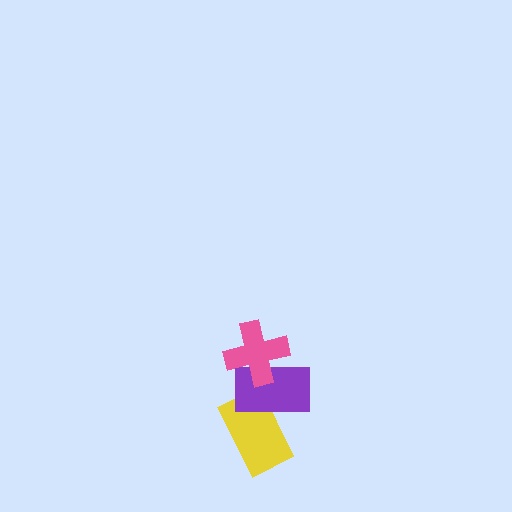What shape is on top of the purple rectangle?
The pink cross is on top of the purple rectangle.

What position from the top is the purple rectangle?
The purple rectangle is 2nd from the top.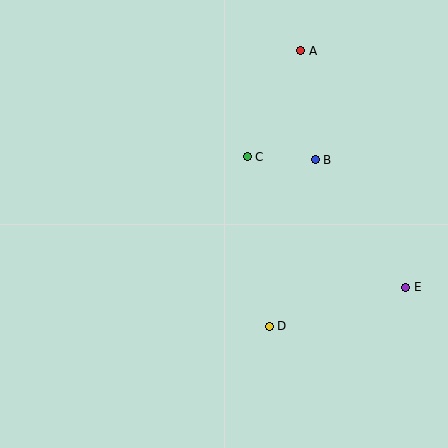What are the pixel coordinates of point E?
Point E is at (406, 287).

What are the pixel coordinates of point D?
Point D is at (269, 326).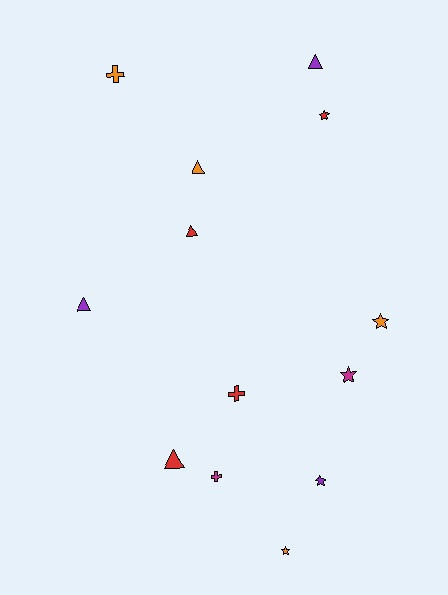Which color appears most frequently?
Orange, with 4 objects.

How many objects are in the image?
There are 13 objects.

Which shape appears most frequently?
Triangle, with 5 objects.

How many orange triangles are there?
There is 1 orange triangle.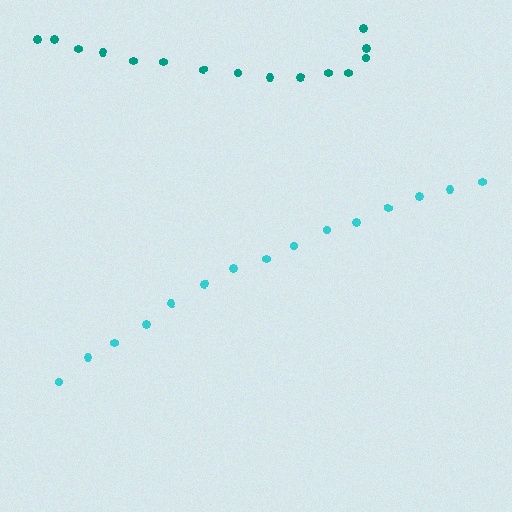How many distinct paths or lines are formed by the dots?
There are 2 distinct paths.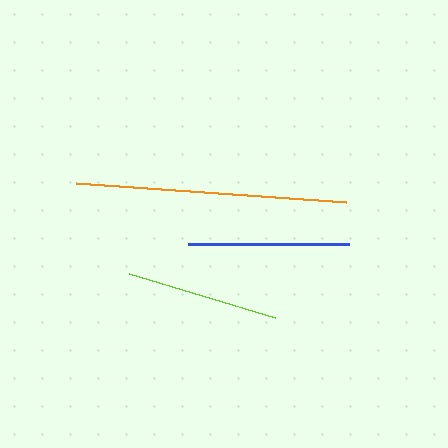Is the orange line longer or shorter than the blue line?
The orange line is longer than the blue line.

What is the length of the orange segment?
The orange segment is approximately 271 pixels long.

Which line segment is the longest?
The orange line is the longest at approximately 271 pixels.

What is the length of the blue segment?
The blue segment is approximately 161 pixels long.